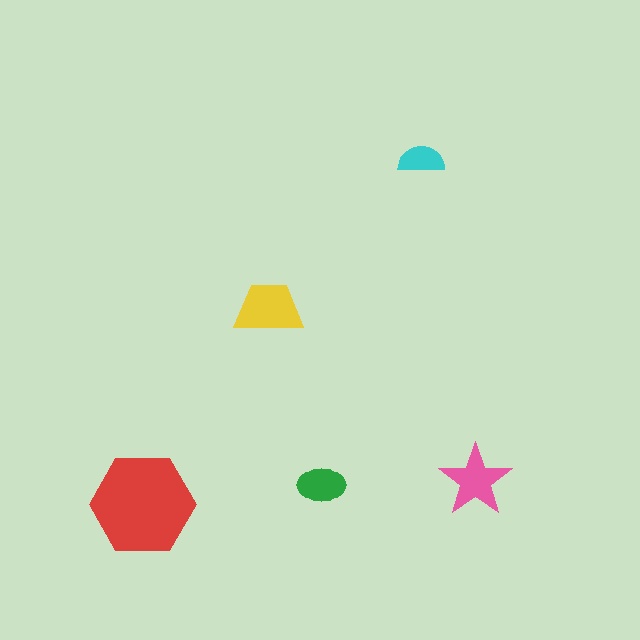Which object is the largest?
The red hexagon.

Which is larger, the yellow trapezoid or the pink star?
The yellow trapezoid.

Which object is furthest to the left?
The red hexagon is leftmost.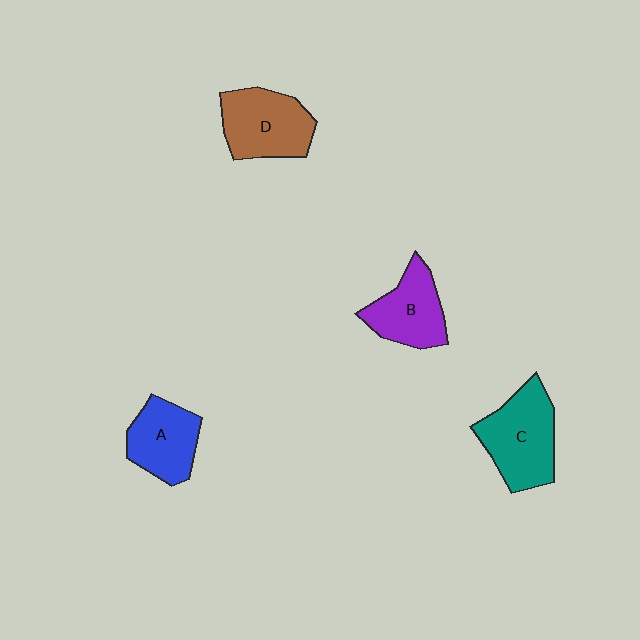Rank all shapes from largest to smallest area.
From largest to smallest: C (teal), D (brown), B (purple), A (blue).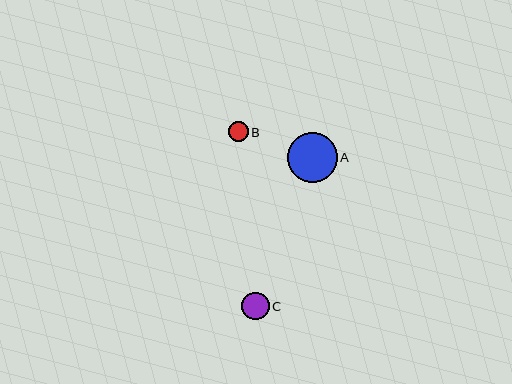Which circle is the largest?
Circle A is the largest with a size of approximately 50 pixels.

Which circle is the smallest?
Circle B is the smallest with a size of approximately 20 pixels.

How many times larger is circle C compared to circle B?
Circle C is approximately 1.3 times the size of circle B.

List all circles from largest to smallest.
From largest to smallest: A, C, B.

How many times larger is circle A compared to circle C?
Circle A is approximately 1.8 times the size of circle C.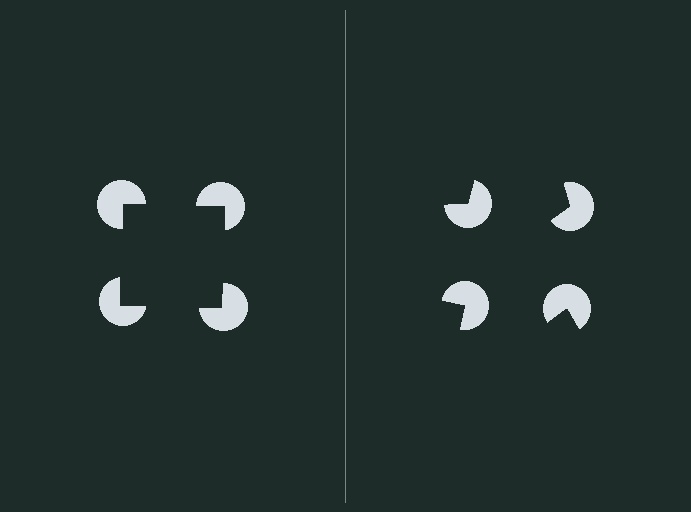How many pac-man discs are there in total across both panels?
8 — 4 on each side.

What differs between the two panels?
The pac-man discs are positioned identically on both sides; only the wedge orientations differ. On the left they align to a square; on the right they are misaligned.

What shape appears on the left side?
An illusory square.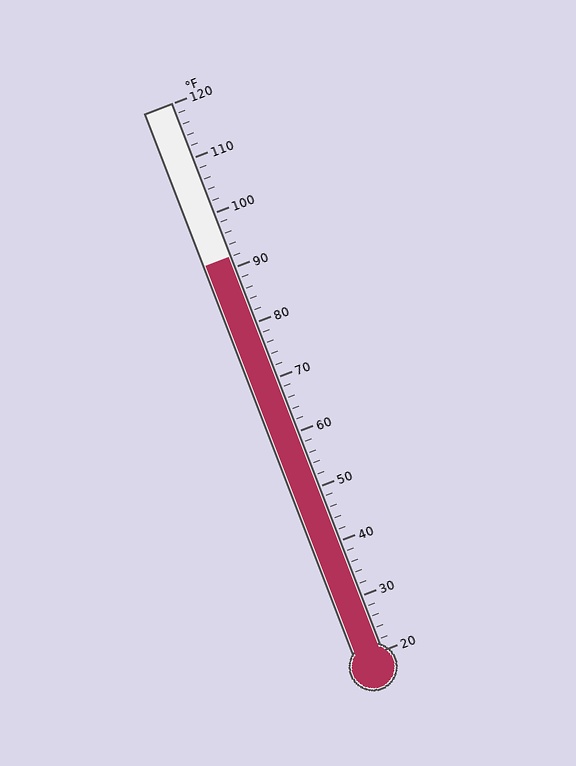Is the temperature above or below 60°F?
The temperature is above 60°F.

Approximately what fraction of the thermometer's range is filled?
The thermometer is filled to approximately 70% of its range.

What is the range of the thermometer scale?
The thermometer scale ranges from 20°F to 120°F.